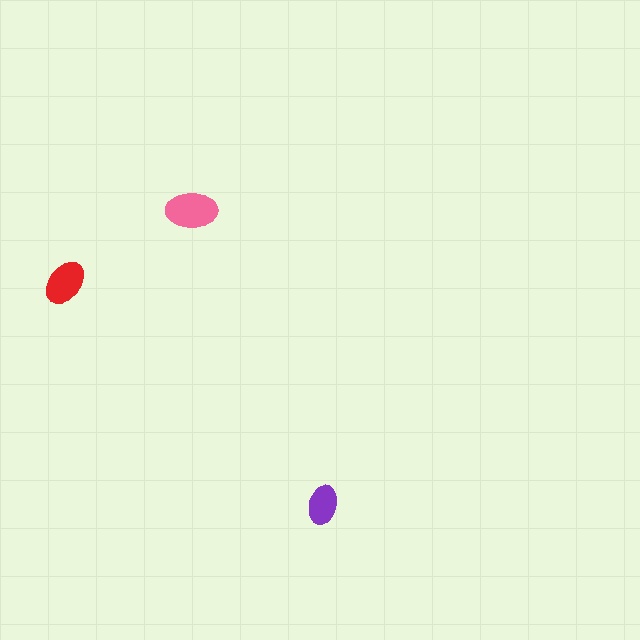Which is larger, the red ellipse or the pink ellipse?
The pink one.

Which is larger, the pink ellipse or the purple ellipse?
The pink one.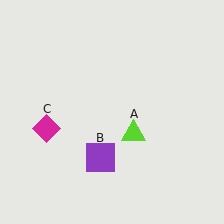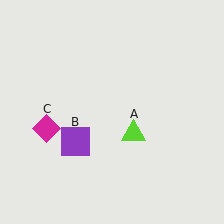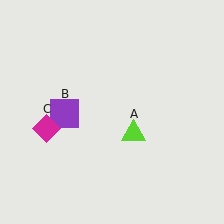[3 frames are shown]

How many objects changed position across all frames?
1 object changed position: purple square (object B).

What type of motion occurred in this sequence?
The purple square (object B) rotated clockwise around the center of the scene.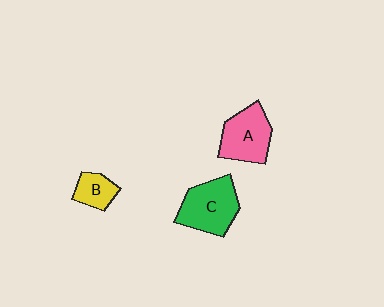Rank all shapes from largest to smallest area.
From largest to smallest: C (green), A (pink), B (yellow).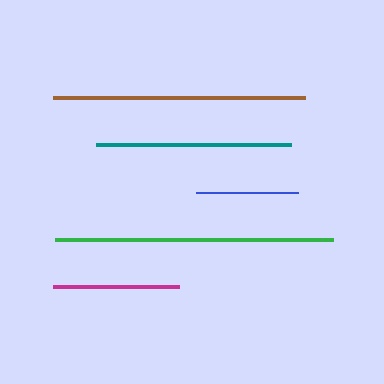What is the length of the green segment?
The green segment is approximately 278 pixels long.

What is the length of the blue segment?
The blue segment is approximately 102 pixels long.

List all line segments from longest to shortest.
From longest to shortest: green, brown, teal, magenta, blue.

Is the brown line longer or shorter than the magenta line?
The brown line is longer than the magenta line.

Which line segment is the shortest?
The blue line is the shortest at approximately 102 pixels.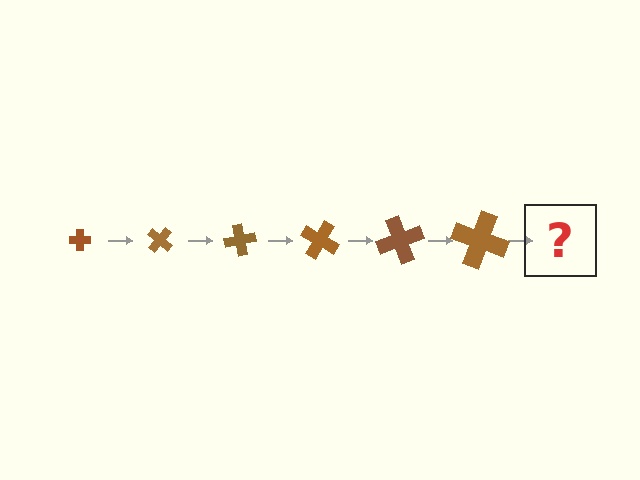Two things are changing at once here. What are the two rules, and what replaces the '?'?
The two rules are that the cross grows larger each step and it rotates 40 degrees each step. The '?' should be a cross, larger than the previous one and rotated 240 degrees from the start.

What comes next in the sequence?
The next element should be a cross, larger than the previous one and rotated 240 degrees from the start.